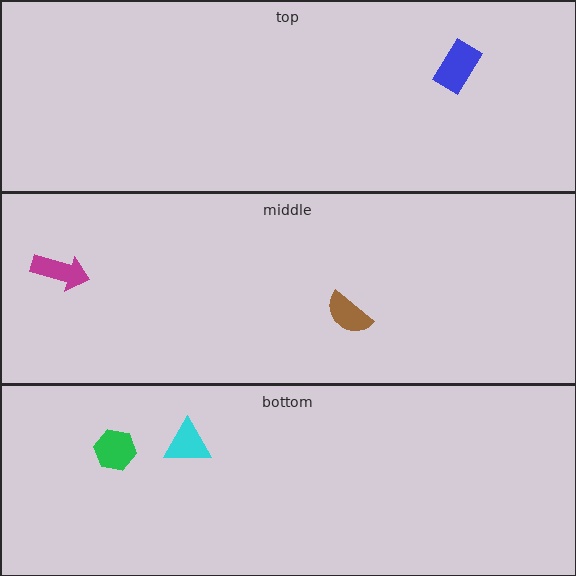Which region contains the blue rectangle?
The top region.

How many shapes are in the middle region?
2.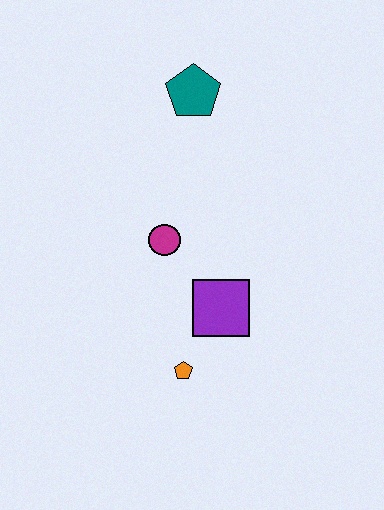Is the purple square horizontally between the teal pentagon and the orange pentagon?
No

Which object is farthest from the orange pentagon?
The teal pentagon is farthest from the orange pentagon.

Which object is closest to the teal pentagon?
The magenta circle is closest to the teal pentagon.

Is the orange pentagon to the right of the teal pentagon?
No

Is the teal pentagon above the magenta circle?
Yes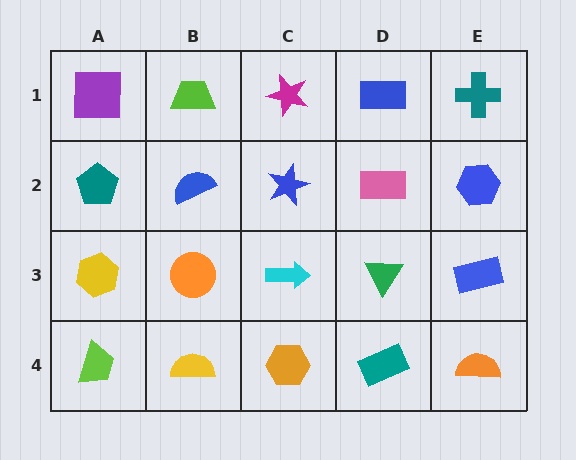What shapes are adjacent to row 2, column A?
A purple square (row 1, column A), a yellow hexagon (row 3, column A), a blue semicircle (row 2, column B).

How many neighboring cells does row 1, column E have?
2.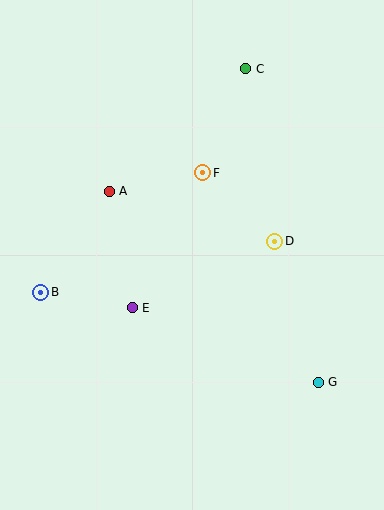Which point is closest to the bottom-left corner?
Point B is closest to the bottom-left corner.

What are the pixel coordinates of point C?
Point C is at (246, 69).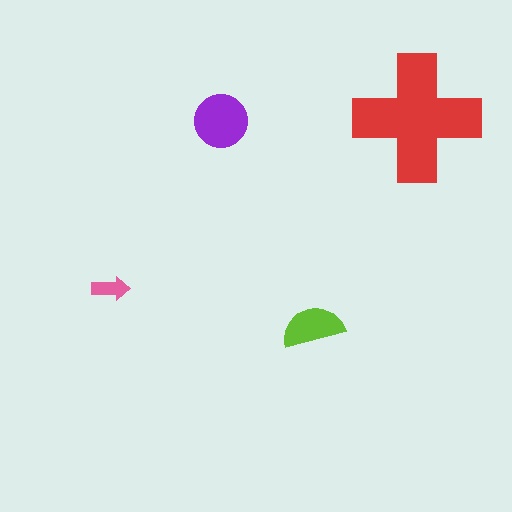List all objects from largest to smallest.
The red cross, the purple circle, the lime semicircle, the pink arrow.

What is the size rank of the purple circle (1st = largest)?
2nd.